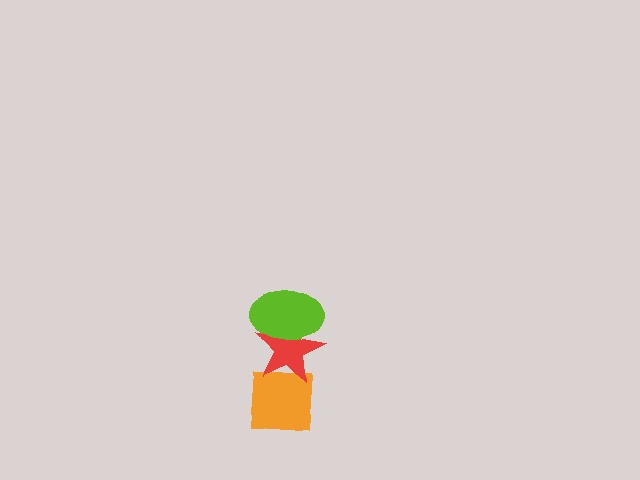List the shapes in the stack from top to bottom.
From top to bottom: the lime ellipse, the red star, the orange square.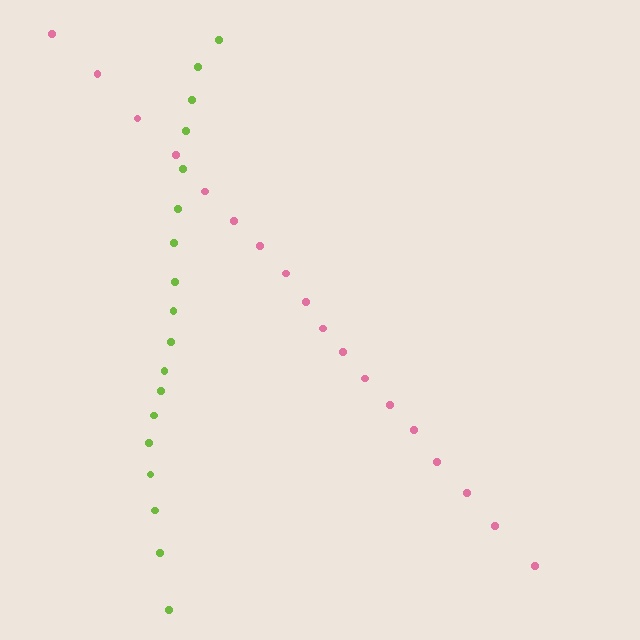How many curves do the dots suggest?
There are 2 distinct paths.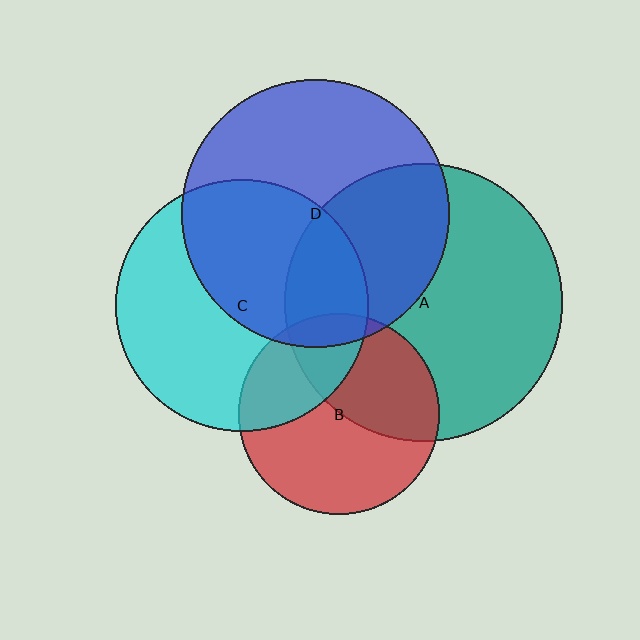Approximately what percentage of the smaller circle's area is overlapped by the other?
Approximately 45%.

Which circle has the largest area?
Circle A (teal).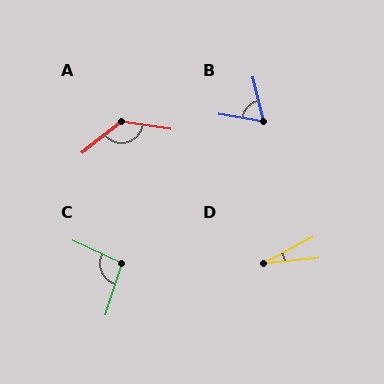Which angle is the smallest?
D, at approximately 22 degrees.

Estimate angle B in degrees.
Approximately 67 degrees.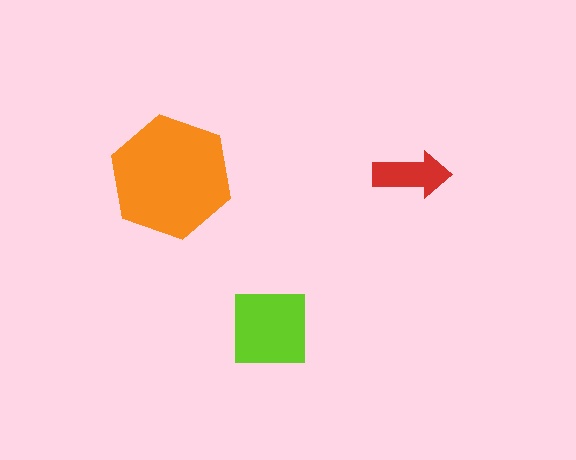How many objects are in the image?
There are 3 objects in the image.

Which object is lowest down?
The lime square is bottommost.